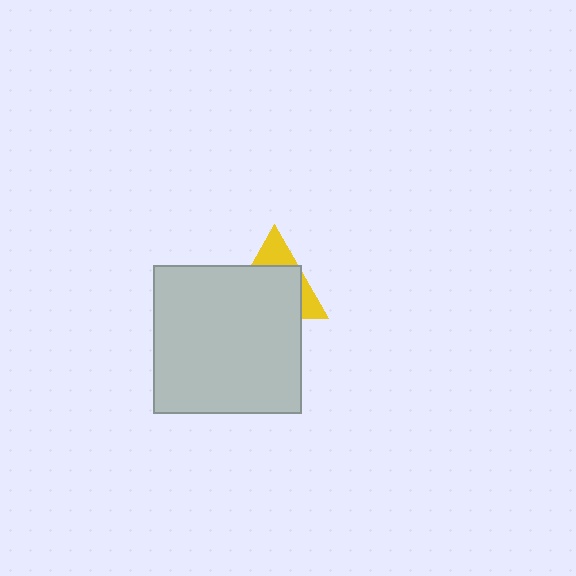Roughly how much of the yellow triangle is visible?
A small part of it is visible (roughly 32%).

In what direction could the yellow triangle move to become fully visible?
The yellow triangle could move up. That would shift it out from behind the light gray square entirely.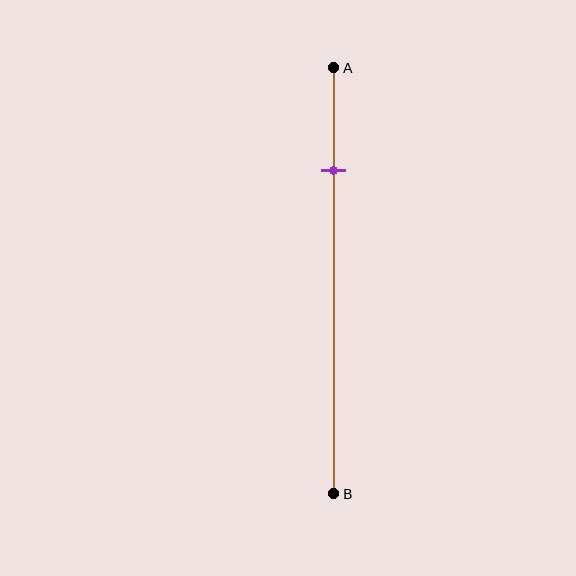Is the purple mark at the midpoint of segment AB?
No, the mark is at about 25% from A, not at the 50% midpoint.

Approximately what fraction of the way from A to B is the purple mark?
The purple mark is approximately 25% of the way from A to B.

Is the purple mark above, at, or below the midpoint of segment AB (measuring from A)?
The purple mark is above the midpoint of segment AB.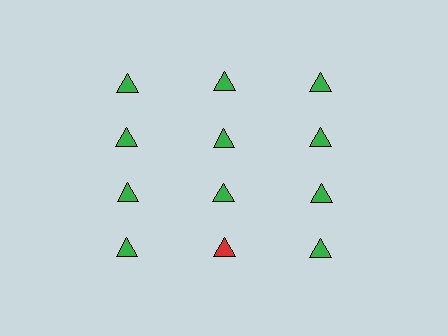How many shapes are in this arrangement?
There are 12 shapes arranged in a grid pattern.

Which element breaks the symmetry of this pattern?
The red triangle in the fourth row, second from left column breaks the symmetry. All other shapes are green triangles.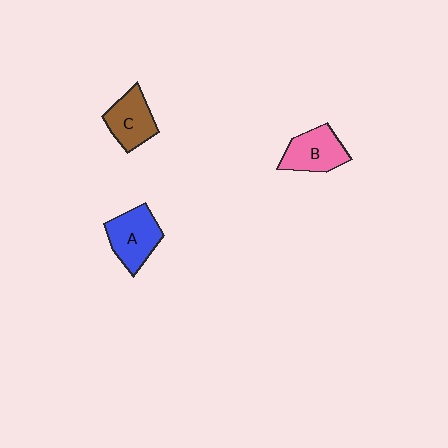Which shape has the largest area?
Shape A (blue).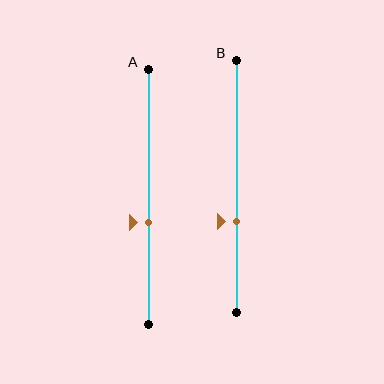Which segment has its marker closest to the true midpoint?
Segment A has its marker closest to the true midpoint.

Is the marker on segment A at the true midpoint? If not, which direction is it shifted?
No, the marker on segment A is shifted downward by about 10% of the segment length.